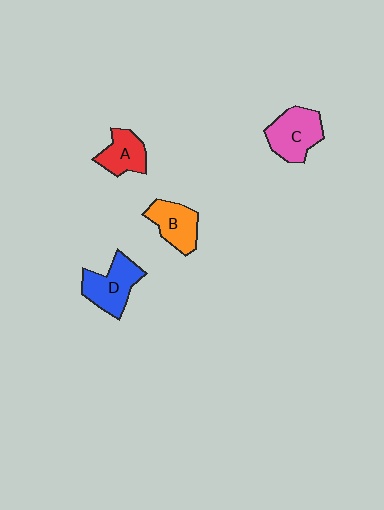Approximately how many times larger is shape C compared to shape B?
Approximately 1.2 times.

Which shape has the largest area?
Shape C (pink).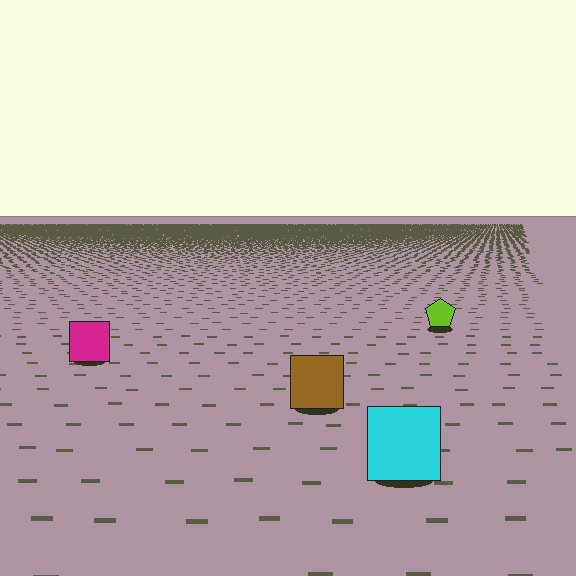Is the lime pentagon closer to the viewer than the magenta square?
No. The magenta square is closer — you can tell from the texture gradient: the ground texture is coarser near it.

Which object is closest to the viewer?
The cyan square is closest. The texture marks near it are larger and more spread out.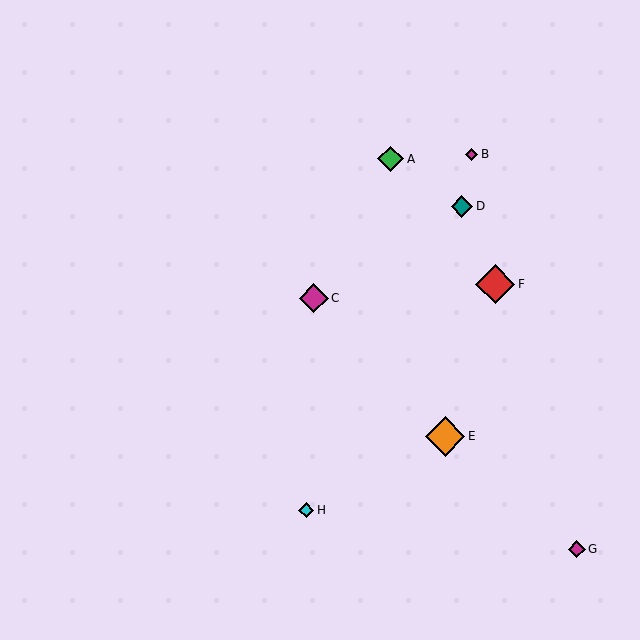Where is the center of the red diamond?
The center of the red diamond is at (495, 284).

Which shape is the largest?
The red diamond (labeled F) is the largest.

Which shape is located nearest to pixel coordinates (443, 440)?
The orange diamond (labeled E) at (445, 436) is nearest to that location.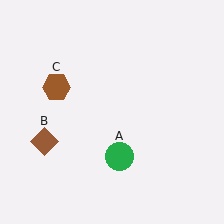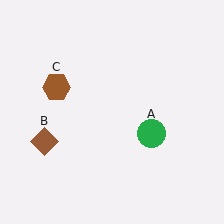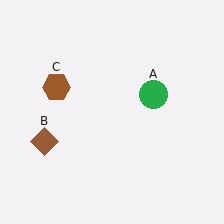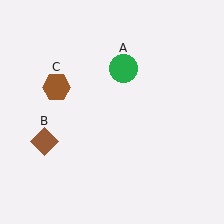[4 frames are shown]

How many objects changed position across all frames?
1 object changed position: green circle (object A).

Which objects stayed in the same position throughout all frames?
Brown diamond (object B) and brown hexagon (object C) remained stationary.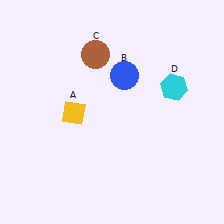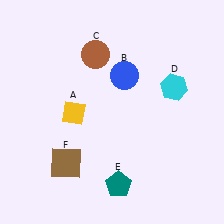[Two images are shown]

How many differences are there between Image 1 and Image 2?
There are 2 differences between the two images.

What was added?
A teal pentagon (E), a brown square (F) were added in Image 2.